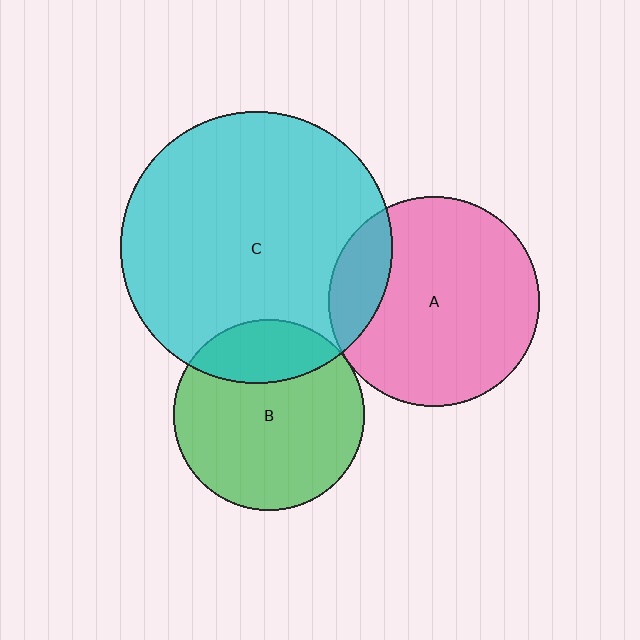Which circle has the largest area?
Circle C (cyan).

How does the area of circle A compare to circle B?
Approximately 1.2 times.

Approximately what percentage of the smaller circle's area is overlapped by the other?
Approximately 25%.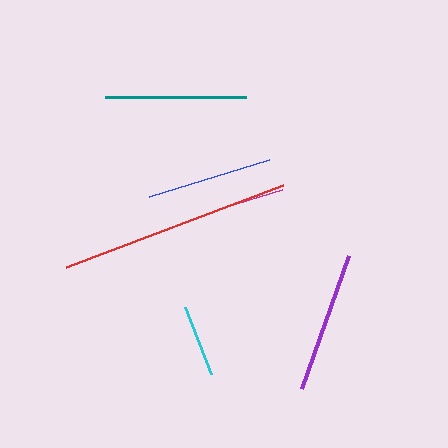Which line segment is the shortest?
The magenta line is the shortest at approximately 61 pixels.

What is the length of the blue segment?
The blue segment is approximately 126 pixels long.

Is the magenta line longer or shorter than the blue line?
The blue line is longer than the magenta line.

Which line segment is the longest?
The red line is the longest at approximately 231 pixels.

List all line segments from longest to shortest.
From longest to shortest: red, teal, purple, blue, cyan, magenta.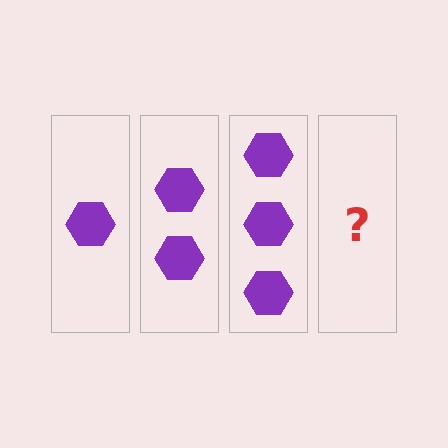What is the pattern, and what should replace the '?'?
The pattern is that each step adds one more hexagon. The '?' should be 4 hexagons.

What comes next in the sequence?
The next element should be 4 hexagons.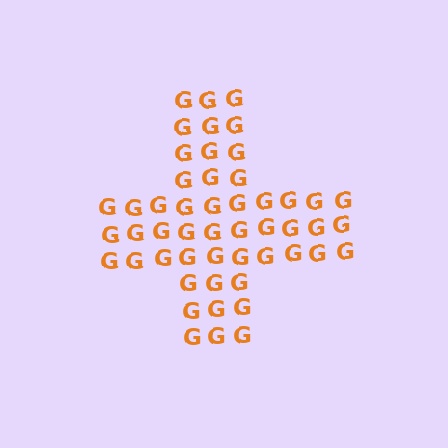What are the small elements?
The small elements are letter G's.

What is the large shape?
The large shape is a cross.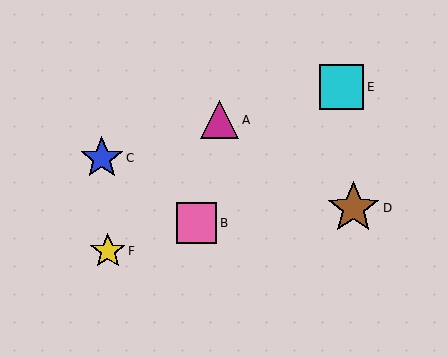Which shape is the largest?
The brown star (labeled D) is the largest.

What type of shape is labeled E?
Shape E is a cyan square.